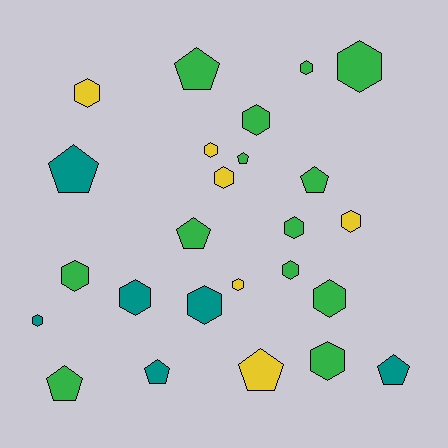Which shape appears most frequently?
Hexagon, with 16 objects.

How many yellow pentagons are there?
There is 1 yellow pentagon.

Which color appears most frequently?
Green, with 13 objects.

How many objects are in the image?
There are 25 objects.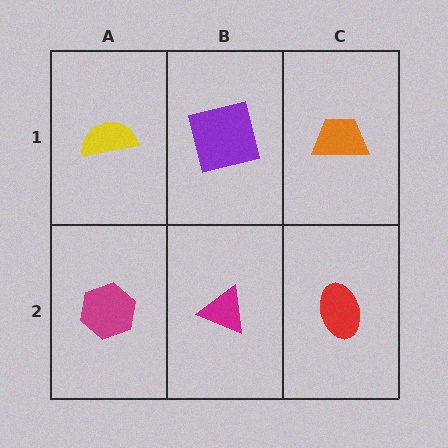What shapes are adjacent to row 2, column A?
A yellow semicircle (row 1, column A), a magenta triangle (row 2, column B).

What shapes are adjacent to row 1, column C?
A red ellipse (row 2, column C), a purple square (row 1, column B).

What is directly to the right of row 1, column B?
An orange trapezoid.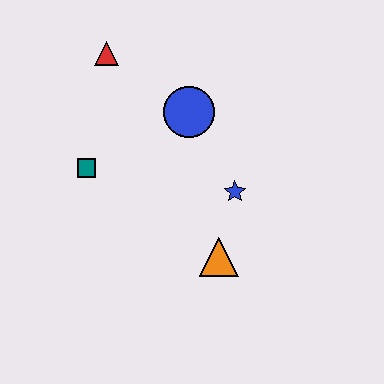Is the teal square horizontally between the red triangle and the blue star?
No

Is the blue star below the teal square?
Yes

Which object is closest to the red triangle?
The blue circle is closest to the red triangle.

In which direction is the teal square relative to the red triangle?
The teal square is below the red triangle.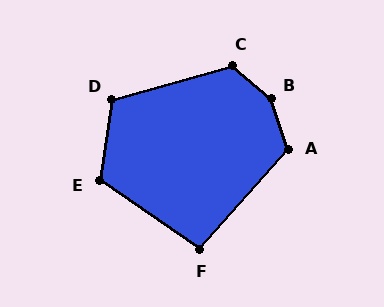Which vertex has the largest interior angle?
B, at approximately 148 degrees.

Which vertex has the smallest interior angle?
F, at approximately 97 degrees.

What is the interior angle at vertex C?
Approximately 124 degrees (obtuse).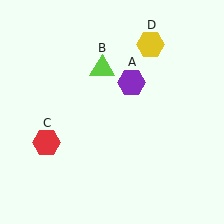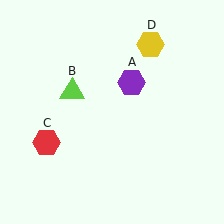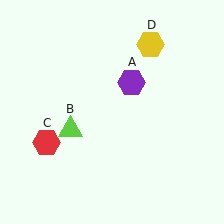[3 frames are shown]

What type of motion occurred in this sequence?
The lime triangle (object B) rotated counterclockwise around the center of the scene.